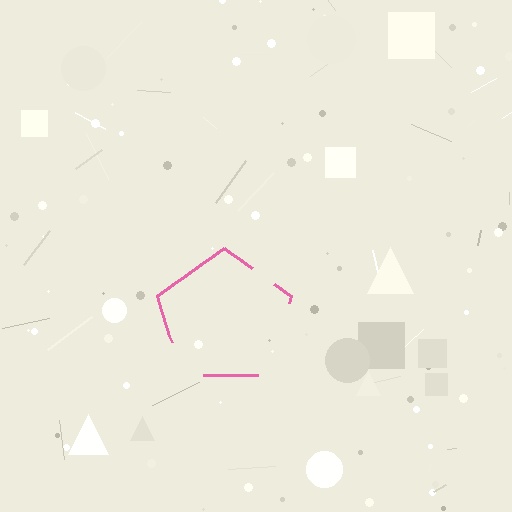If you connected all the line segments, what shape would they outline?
They would outline a pentagon.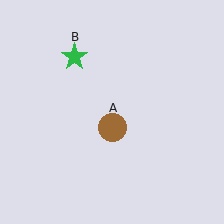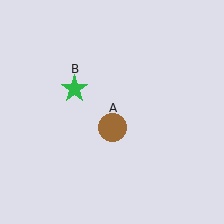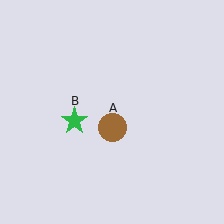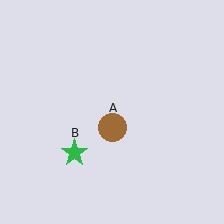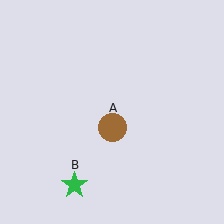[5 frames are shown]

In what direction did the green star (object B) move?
The green star (object B) moved down.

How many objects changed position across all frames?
1 object changed position: green star (object B).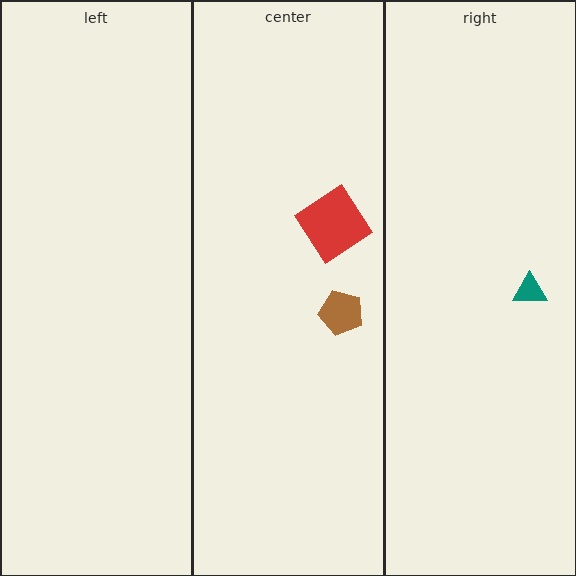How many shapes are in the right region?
1.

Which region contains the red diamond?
The center region.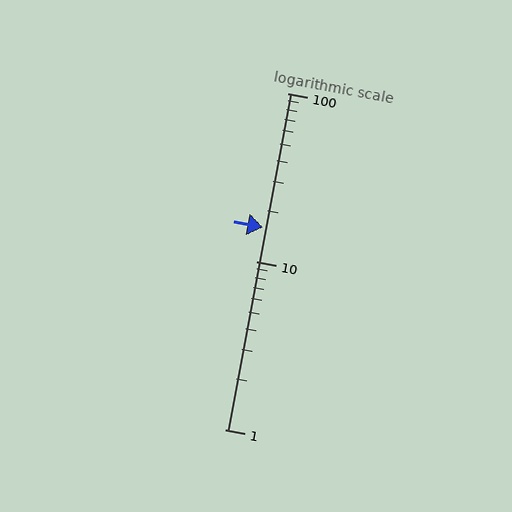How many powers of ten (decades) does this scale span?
The scale spans 2 decades, from 1 to 100.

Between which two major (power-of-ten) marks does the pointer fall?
The pointer is between 10 and 100.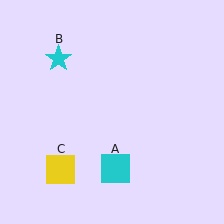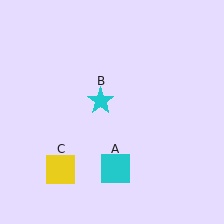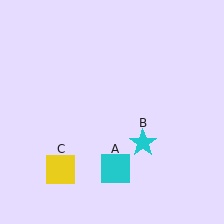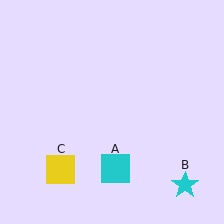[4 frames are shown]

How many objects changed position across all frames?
1 object changed position: cyan star (object B).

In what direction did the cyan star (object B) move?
The cyan star (object B) moved down and to the right.